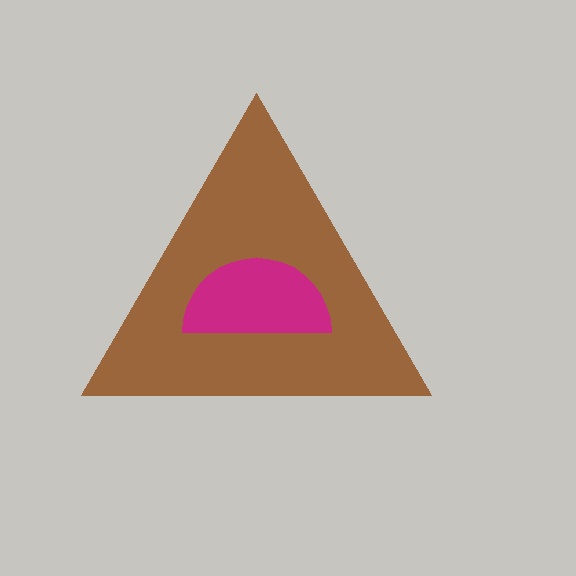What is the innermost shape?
The magenta semicircle.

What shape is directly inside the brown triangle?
The magenta semicircle.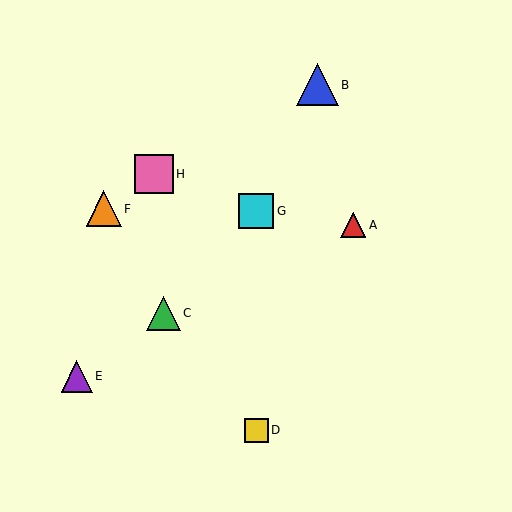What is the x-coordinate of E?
Object E is at x≈77.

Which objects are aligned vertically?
Objects D, G are aligned vertically.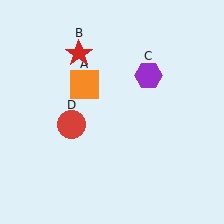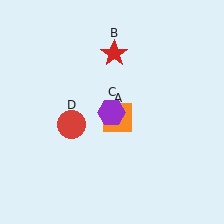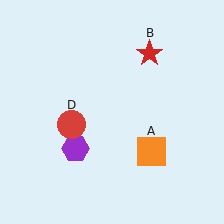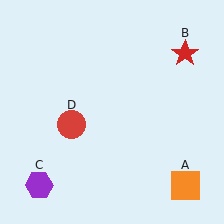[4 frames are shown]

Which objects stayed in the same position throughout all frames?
Red circle (object D) remained stationary.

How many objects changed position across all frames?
3 objects changed position: orange square (object A), red star (object B), purple hexagon (object C).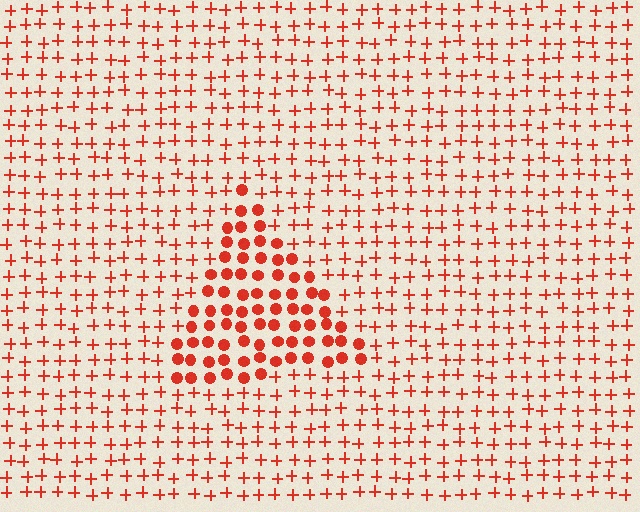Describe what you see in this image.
The image is filled with small red elements arranged in a uniform grid. A triangle-shaped region contains circles, while the surrounding area contains plus signs. The boundary is defined purely by the change in element shape.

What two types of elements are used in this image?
The image uses circles inside the triangle region and plus signs outside it.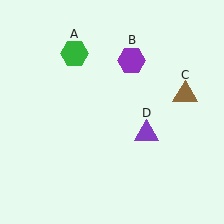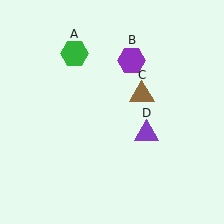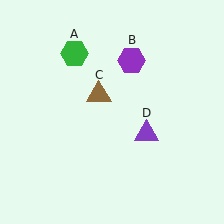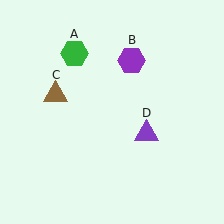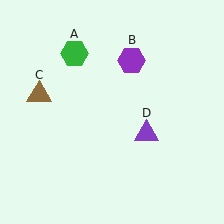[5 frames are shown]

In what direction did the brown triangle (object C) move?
The brown triangle (object C) moved left.